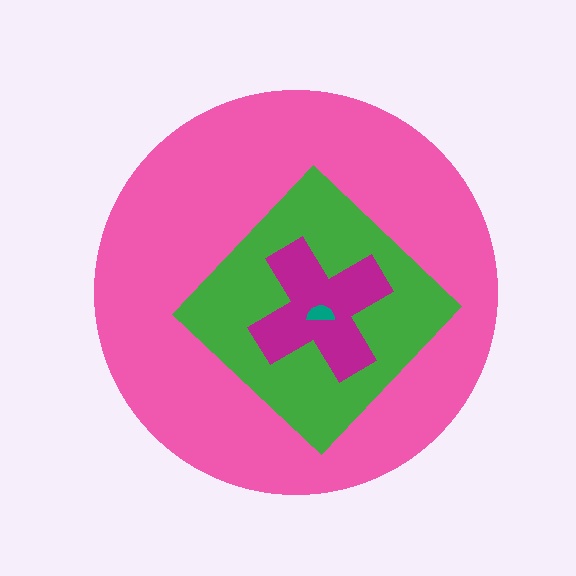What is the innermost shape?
The teal semicircle.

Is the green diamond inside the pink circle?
Yes.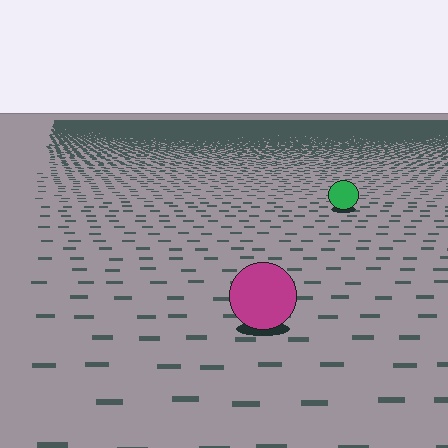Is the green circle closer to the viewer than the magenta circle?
No. The magenta circle is closer — you can tell from the texture gradient: the ground texture is coarser near it.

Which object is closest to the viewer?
The magenta circle is closest. The texture marks near it are larger and more spread out.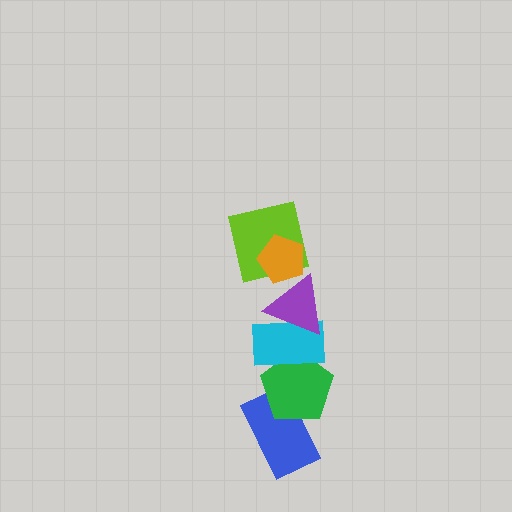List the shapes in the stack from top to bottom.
From top to bottom: the orange pentagon, the lime square, the purple triangle, the cyan rectangle, the green pentagon, the blue rectangle.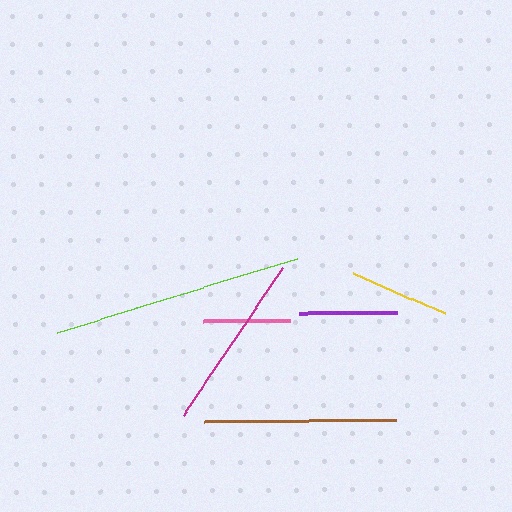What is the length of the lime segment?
The lime segment is approximately 251 pixels long.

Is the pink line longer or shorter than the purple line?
The purple line is longer than the pink line.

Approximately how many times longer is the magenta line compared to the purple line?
The magenta line is approximately 1.8 times the length of the purple line.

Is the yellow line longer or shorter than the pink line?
The yellow line is longer than the pink line.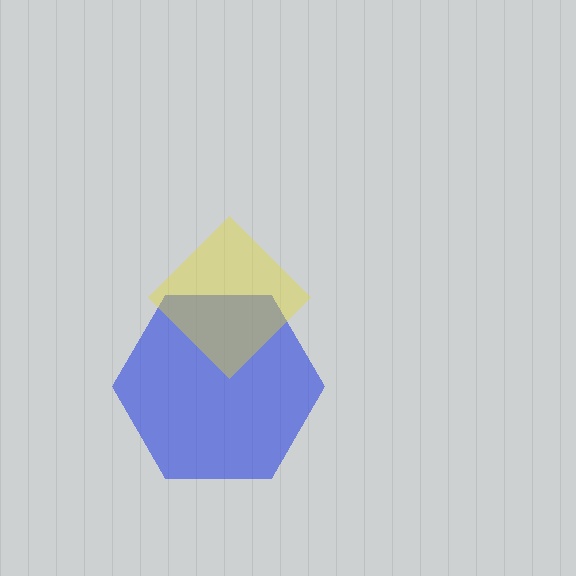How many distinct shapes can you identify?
There are 2 distinct shapes: a blue hexagon, a yellow diamond.